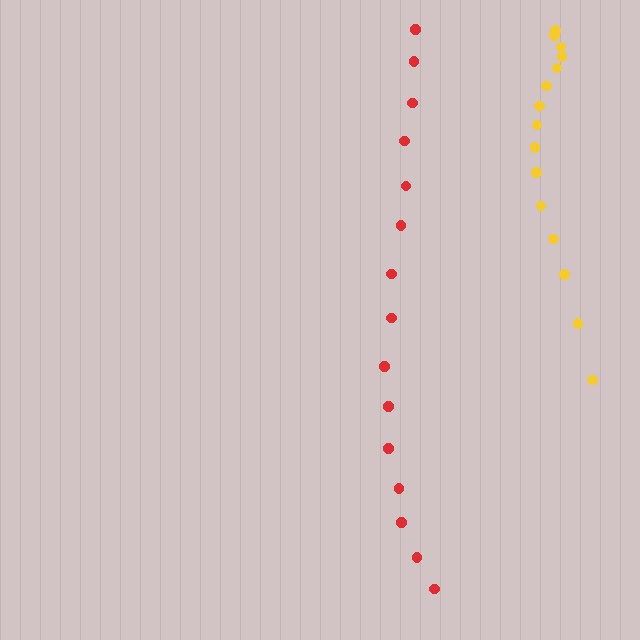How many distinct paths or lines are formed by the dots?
There are 2 distinct paths.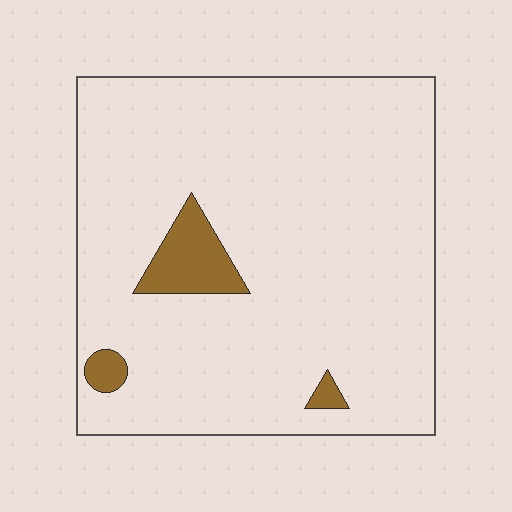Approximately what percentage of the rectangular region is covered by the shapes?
Approximately 5%.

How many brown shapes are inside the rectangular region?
3.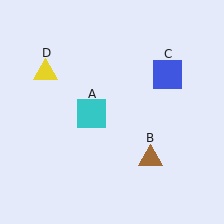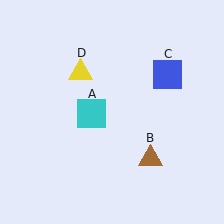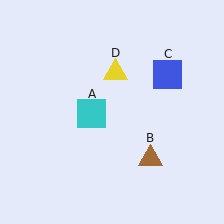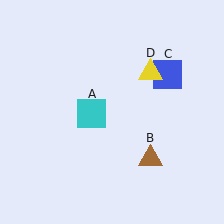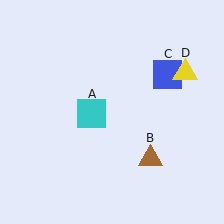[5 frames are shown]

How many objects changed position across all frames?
1 object changed position: yellow triangle (object D).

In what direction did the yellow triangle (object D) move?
The yellow triangle (object D) moved right.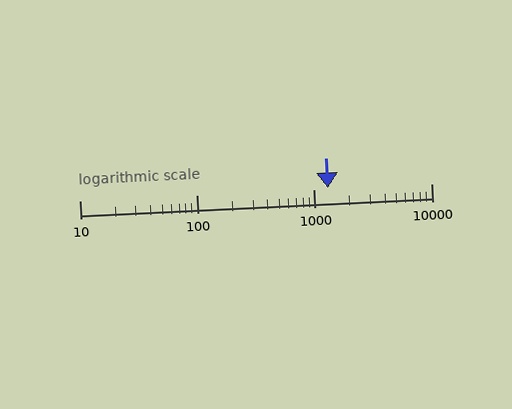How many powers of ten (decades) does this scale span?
The scale spans 3 decades, from 10 to 10000.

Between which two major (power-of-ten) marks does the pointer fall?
The pointer is between 1000 and 10000.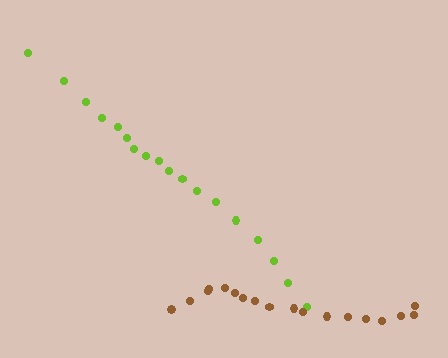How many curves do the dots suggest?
There are 2 distinct paths.